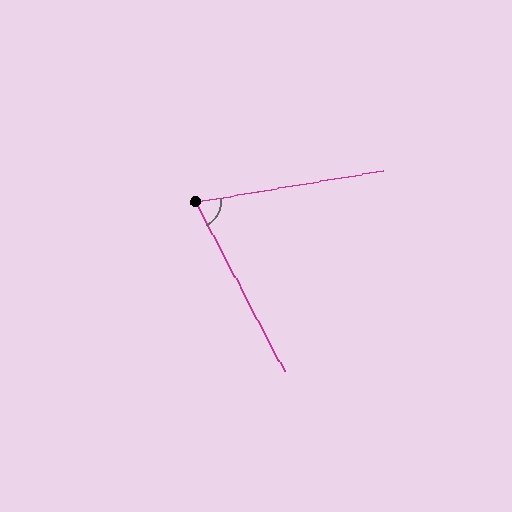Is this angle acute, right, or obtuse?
It is acute.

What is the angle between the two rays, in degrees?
Approximately 72 degrees.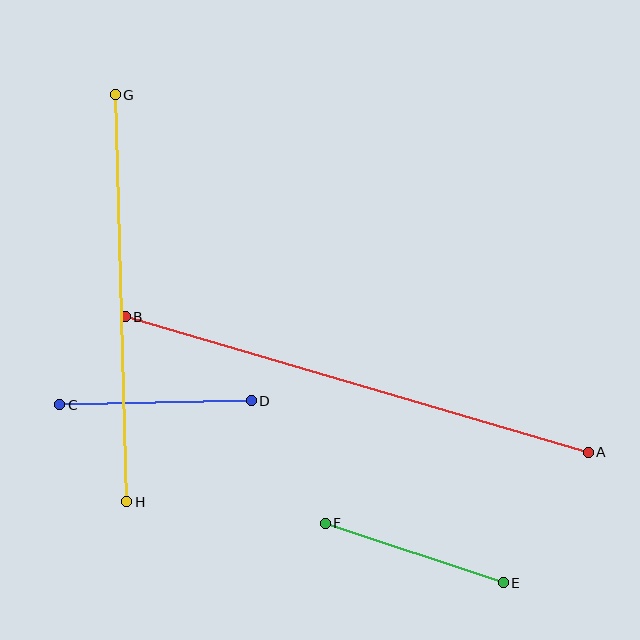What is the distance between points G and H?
The distance is approximately 407 pixels.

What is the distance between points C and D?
The distance is approximately 192 pixels.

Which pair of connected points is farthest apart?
Points A and B are farthest apart.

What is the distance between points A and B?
The distance is approximately 483 pixels.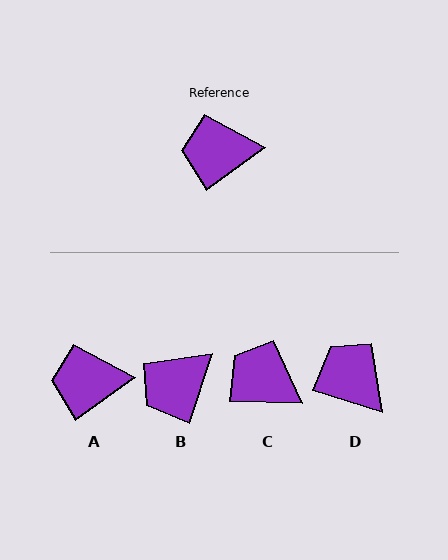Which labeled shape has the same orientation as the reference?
A.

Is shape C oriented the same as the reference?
No, it is off by about 37 degrees.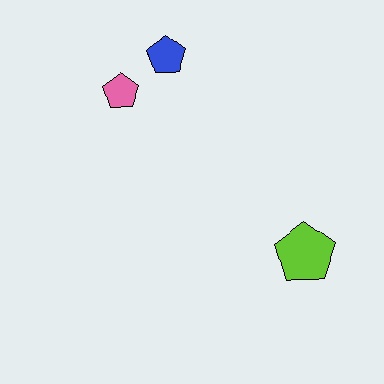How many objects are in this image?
There are 3 objects.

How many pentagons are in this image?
There are 3 pentagons.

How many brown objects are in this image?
There are no brown objects.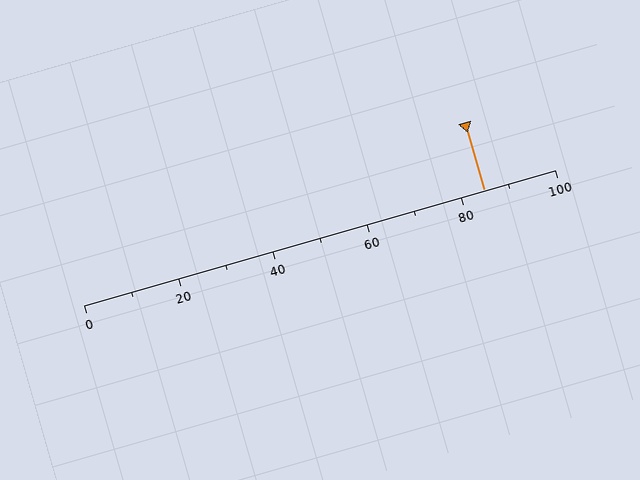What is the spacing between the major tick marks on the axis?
The major ticks are spaced 20 apart.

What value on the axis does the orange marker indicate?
The marker indicates approximately 85.